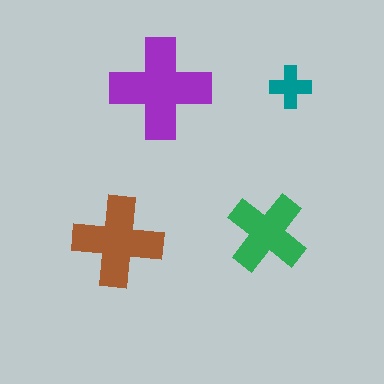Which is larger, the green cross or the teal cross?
The green one.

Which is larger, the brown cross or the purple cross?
The purple one.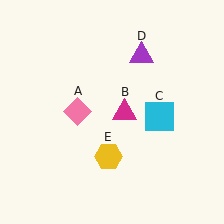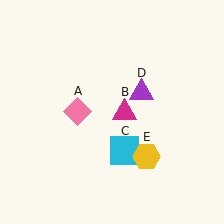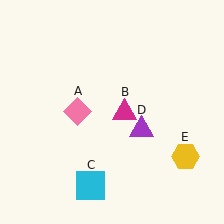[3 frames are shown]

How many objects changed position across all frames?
3 objects changed position: cyan square (object C), purple triangle (object D), yellow hexagon (object E).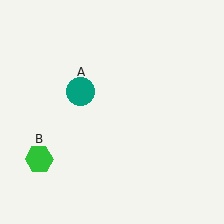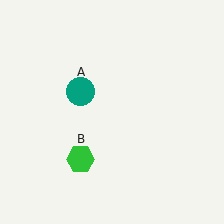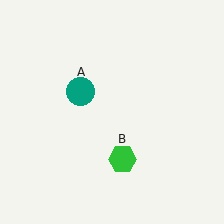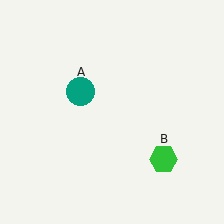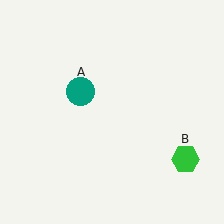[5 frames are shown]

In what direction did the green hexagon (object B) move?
The green hexagon (object B) moved right.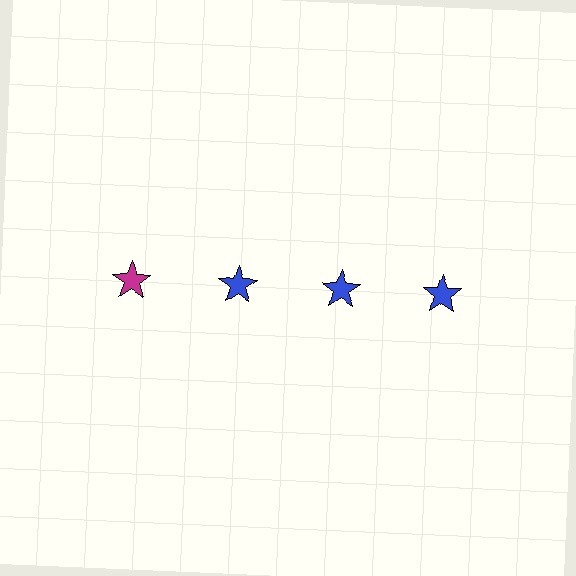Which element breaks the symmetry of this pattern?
The magenta star in the top row, leftmost column breaks the symmetry. All other shapes are blue stars.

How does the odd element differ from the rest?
It has a different color: magenta instead of blue.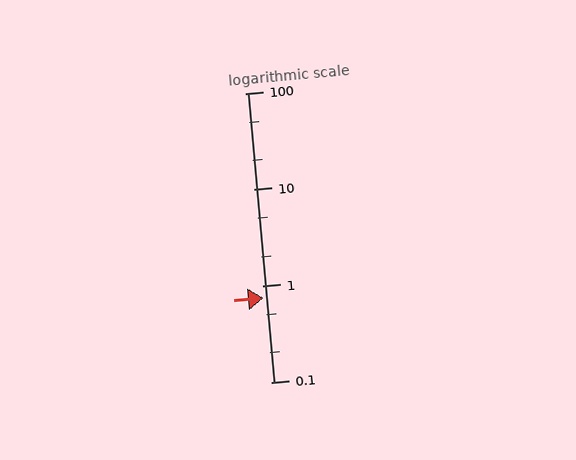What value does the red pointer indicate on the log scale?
The pointer indicates approximately 0.74.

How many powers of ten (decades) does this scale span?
The scale spans 3 decades, from 0.1 to 100.